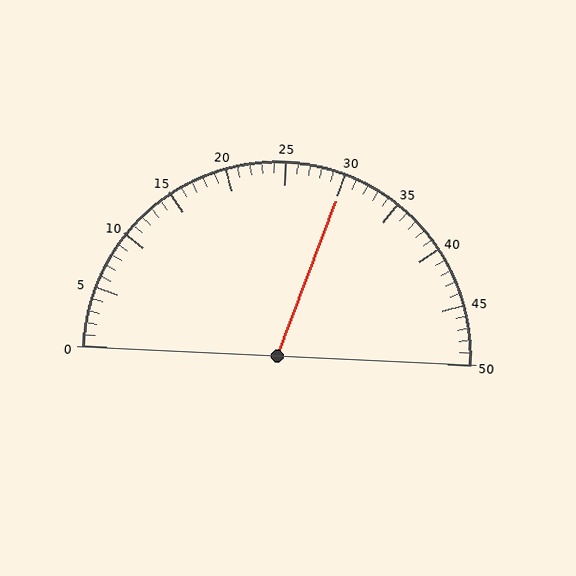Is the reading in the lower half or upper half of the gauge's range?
The reading is in the upper half of the range (0 to 50).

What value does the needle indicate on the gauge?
The needle indicates approximately 30.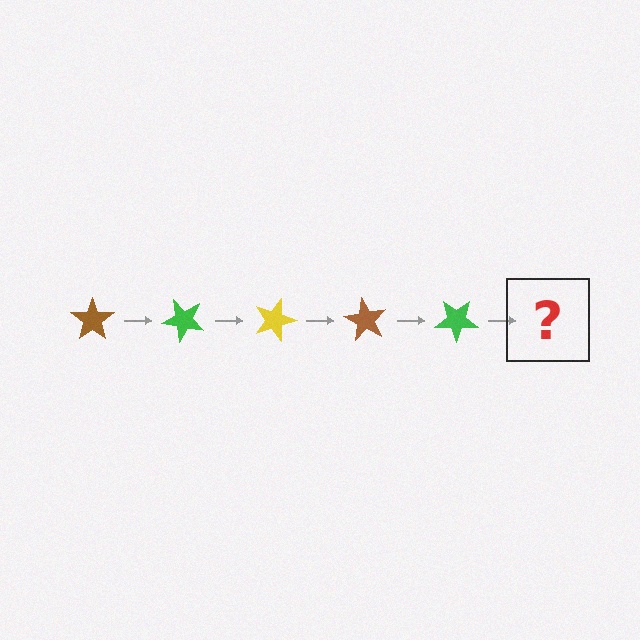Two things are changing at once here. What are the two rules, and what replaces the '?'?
The two rules are that it rotates 45 degrees each step and the color cycles through brown, green, and yellow. The '?' should be a yellow star, rotated 225 degrees from the start.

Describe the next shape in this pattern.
It should be a yellow star, rotated 225 degrees from the start.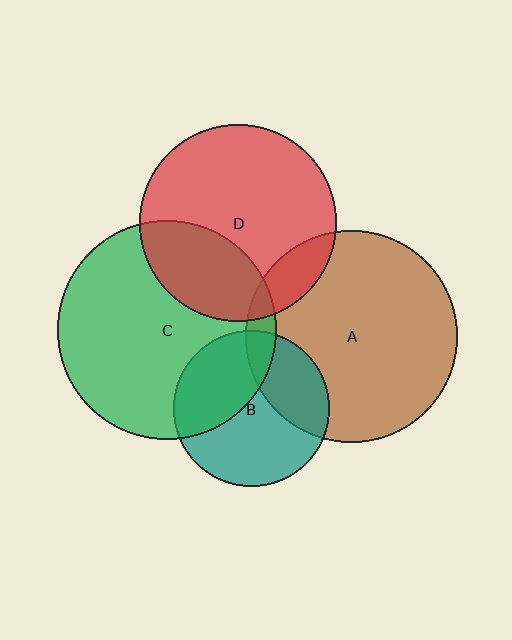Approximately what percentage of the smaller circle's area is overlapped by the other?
Approximately 30%.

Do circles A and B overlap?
Yes.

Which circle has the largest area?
Circle C (green).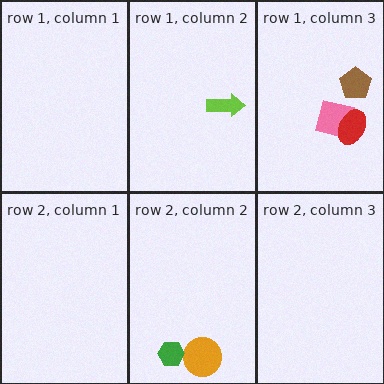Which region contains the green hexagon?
The row 2, column 2 region.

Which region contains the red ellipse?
The row 1, column 3 region.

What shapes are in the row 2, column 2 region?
The orange circle, the green hexagon.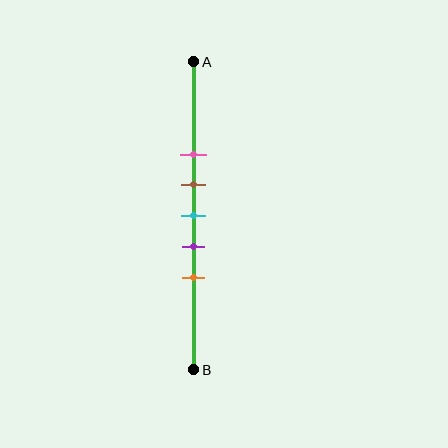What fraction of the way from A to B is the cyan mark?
The cyan mark is approximately 50% (0.5) of the way from A to B.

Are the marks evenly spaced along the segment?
Yes, the marks are approximately evenly spaced.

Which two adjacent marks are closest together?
The brown and cyan marks are the closest adjacent pair.